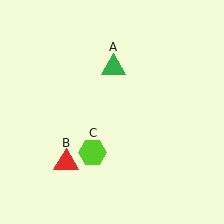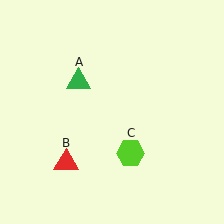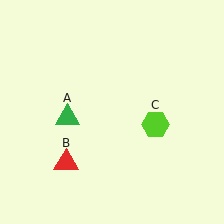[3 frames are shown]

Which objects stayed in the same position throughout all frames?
Red triangle (object B) remained stationary.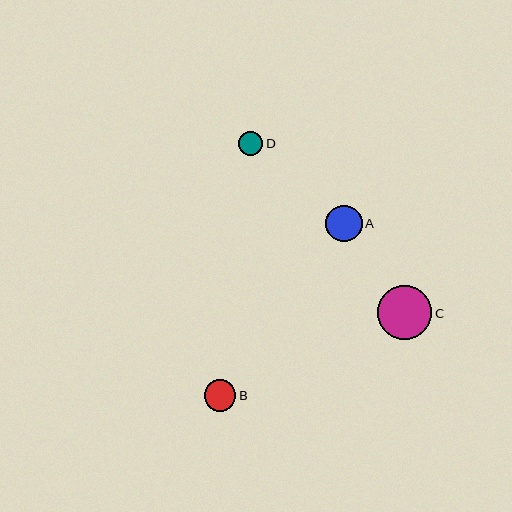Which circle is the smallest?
Circle D is the smallest with a size of approximately 24 pixels.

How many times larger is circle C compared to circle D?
Circle C is approximately 2.2 times the size of circle D.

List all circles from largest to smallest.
From largest to smallest: C, A, B, D.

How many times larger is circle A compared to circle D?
Circle A is approximately 1.5 times the size of circle D.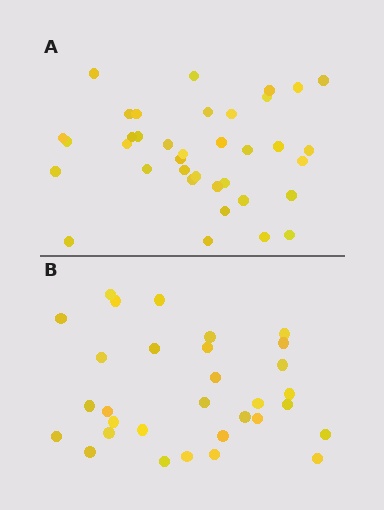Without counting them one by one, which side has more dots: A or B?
Region A (the top region) has more dots.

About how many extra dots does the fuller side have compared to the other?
Region A has about 6 more dots than region B.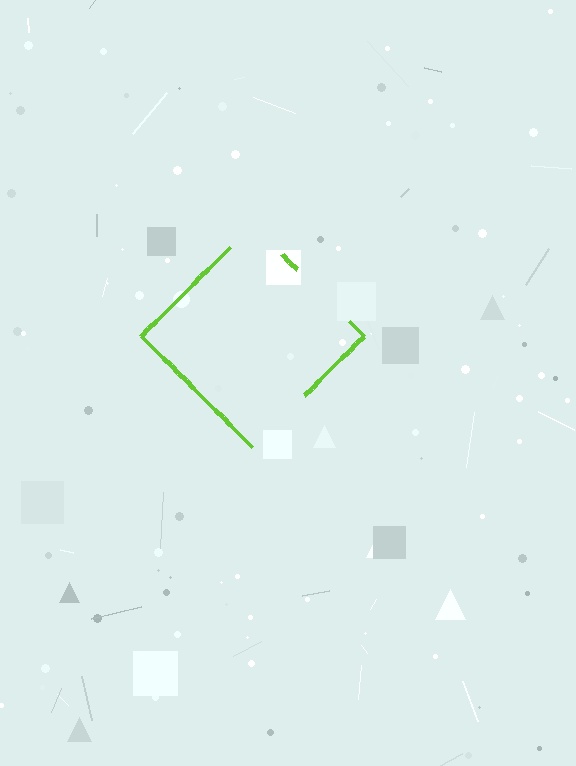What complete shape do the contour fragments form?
The contour fragments form a diamond.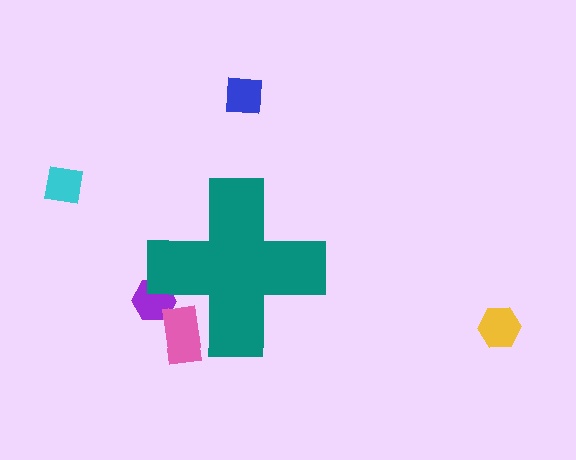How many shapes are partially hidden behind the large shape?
2 shapes are partially hidden.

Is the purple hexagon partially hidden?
Yes, the purple hexagon is partially hidden behind the teal cross.